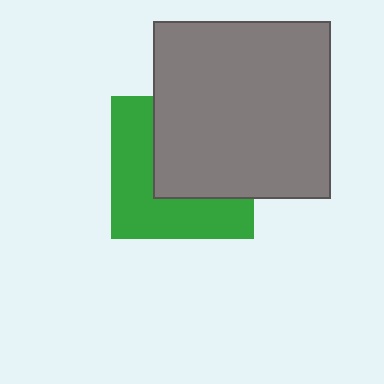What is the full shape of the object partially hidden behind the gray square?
The partially hidden object is a green square.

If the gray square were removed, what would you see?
You would see the complete green square.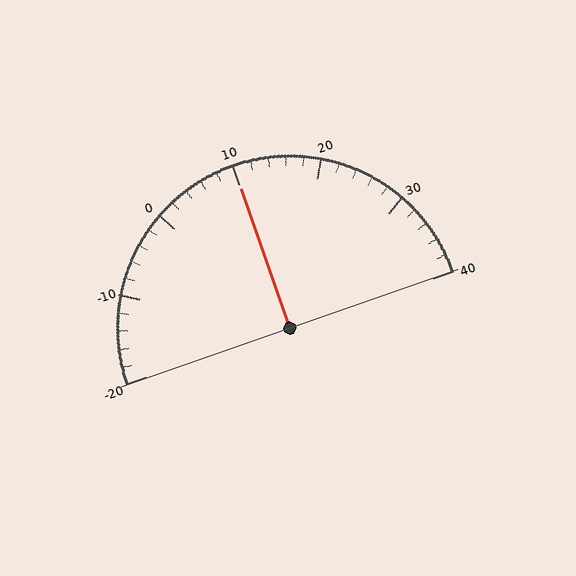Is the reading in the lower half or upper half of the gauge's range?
The reading is in the upper half of the range (-20 to 40).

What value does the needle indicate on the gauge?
The needle indicates approximately 10.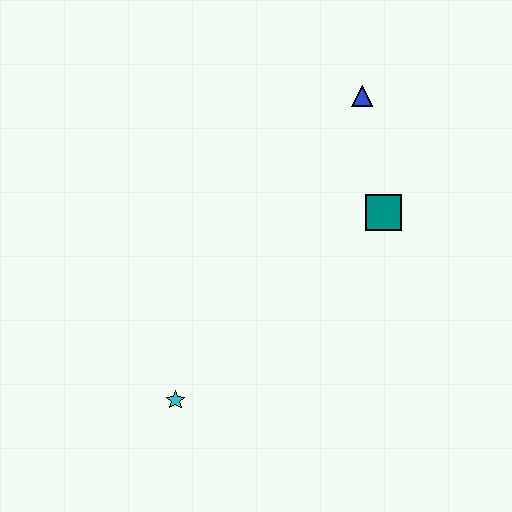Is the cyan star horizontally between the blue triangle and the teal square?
No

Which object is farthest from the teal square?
The cyan star is farthest from the teal square.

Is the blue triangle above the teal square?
Yes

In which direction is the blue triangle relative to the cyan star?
The blue triangle is above the cyan star.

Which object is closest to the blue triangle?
The teal square is closest to the blue triangle.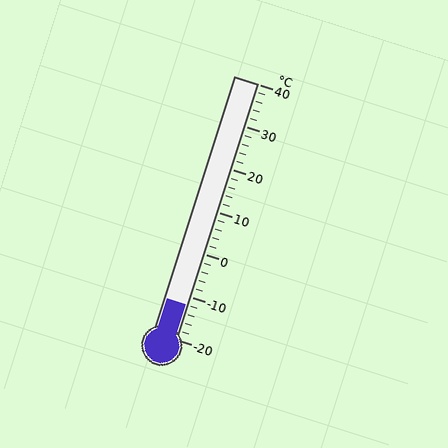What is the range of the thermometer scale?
The thermometer scale ranges from -20°C to 40°C.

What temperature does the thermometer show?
The thermometer shows approximately -12°C.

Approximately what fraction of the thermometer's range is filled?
The thermometer is filled to approximately 15% of its range.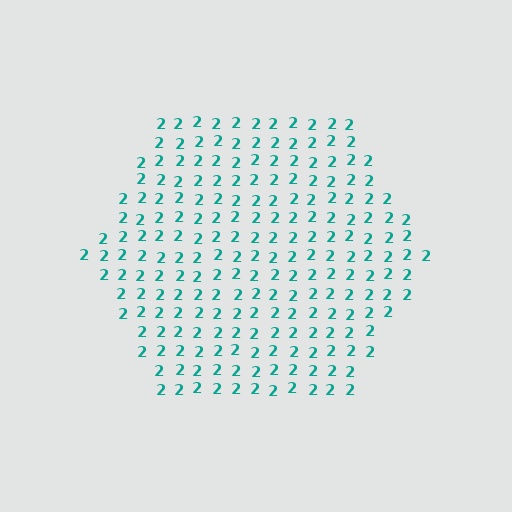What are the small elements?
The small elements are digit 2's.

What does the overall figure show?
The overall figure shows a hexagon.